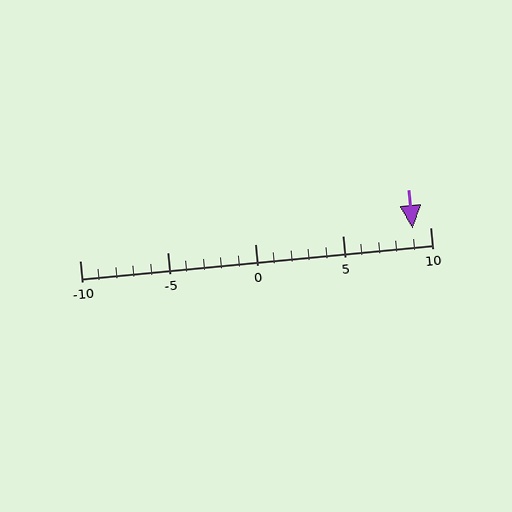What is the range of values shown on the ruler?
The ruler shows values from -10 to 10.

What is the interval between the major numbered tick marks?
The major tick marks are spaced 5 units apart.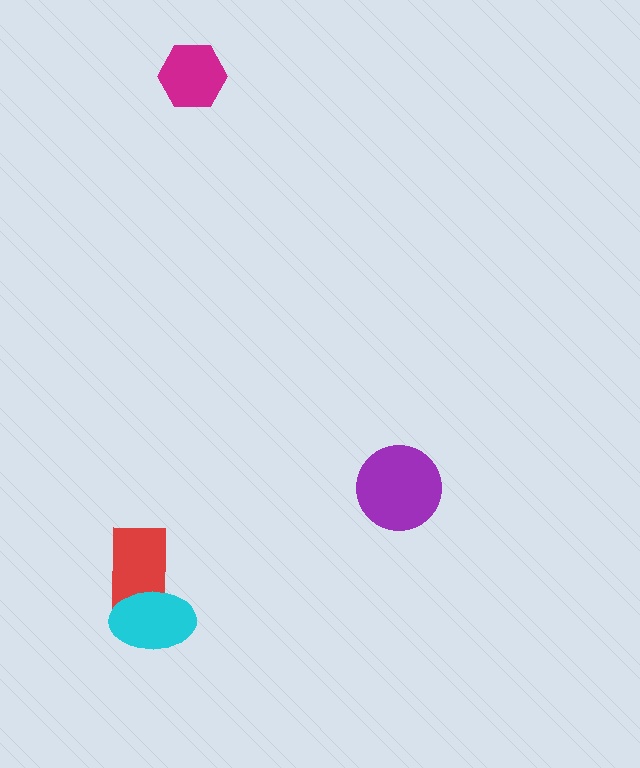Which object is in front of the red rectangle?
The cyan ellipse is in front of the red rectangle.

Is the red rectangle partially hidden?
Yes, it is partially covered by another shape.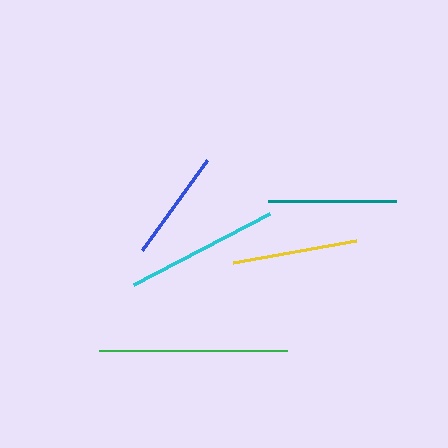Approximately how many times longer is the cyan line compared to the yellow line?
The cyan line is approximately 1.2 times the length of the yellow line.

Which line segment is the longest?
The green line is the longest at approximately 188 pixels.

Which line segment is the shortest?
The blue line is the shortest at approximately 111 pixels.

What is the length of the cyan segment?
The cyan segment is approximately 153 pixels long.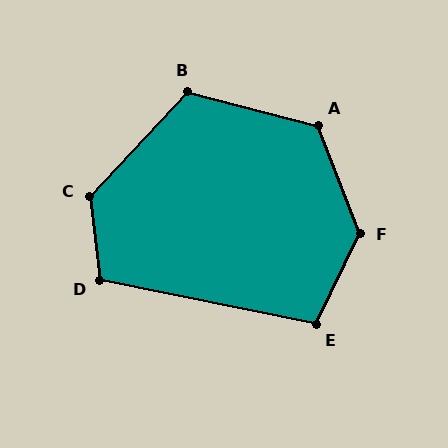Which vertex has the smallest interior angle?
E, at approximately 104 degrees.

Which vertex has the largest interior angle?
F, at approximately 133 degrees.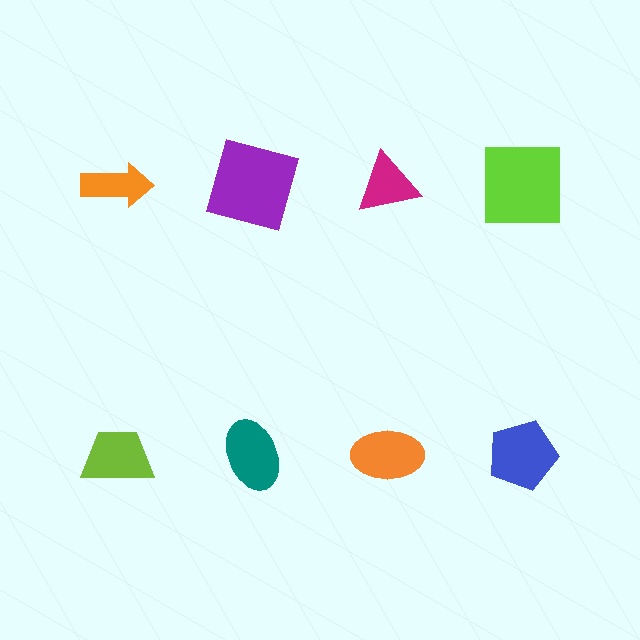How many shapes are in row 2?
4 shapes.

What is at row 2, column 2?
A teal ellipse.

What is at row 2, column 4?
A blue pentagon.